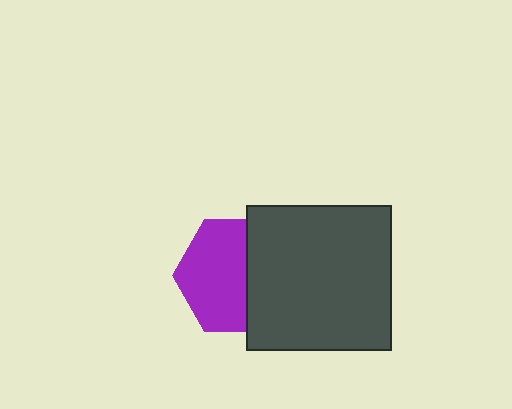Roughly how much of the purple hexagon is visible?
About half of it is visible (roughly 58%).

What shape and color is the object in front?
The object in front is a dark gray square.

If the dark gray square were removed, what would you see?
You would see the complete purple hexagon.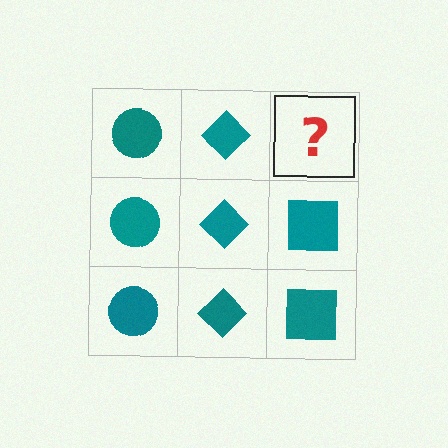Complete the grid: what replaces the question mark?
The question mark should be replaced with a teal square.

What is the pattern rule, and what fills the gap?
The rule is that each column has a consistent shape. The gap should be filled with a teal square.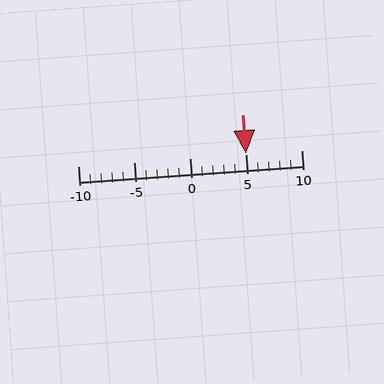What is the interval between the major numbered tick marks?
The major tick marks are spaced 5 units apart.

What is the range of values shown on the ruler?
The ruler shows values from -10 to 10.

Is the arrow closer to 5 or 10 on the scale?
The arrow is closer to 5.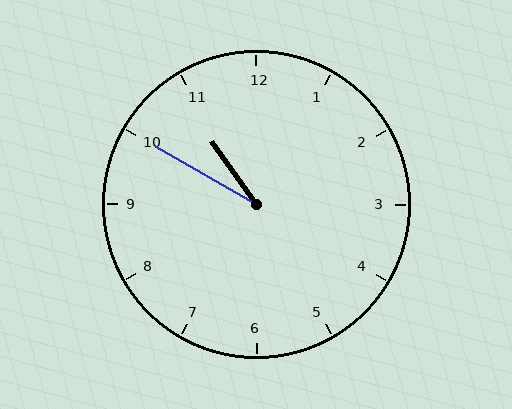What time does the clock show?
10:50.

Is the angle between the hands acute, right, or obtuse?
It is acute.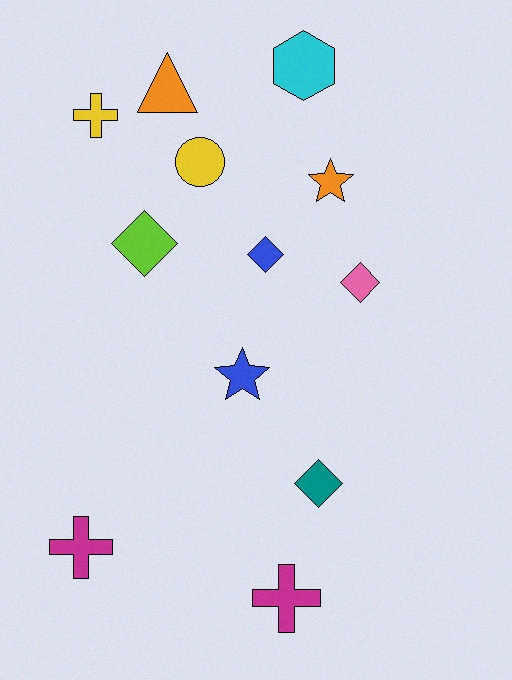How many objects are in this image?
There are 12 objects.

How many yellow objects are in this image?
There are 2 yellow objects.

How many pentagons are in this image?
There are no pentagons.